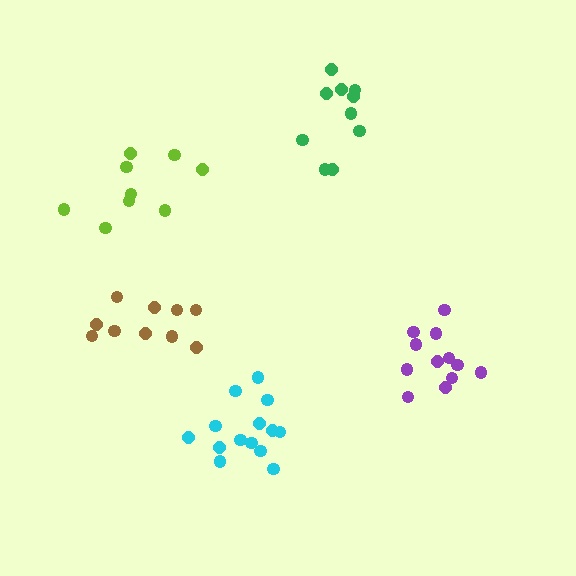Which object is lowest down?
The cyan cluster is bottommost.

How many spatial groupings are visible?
There are 5 spatial groupings.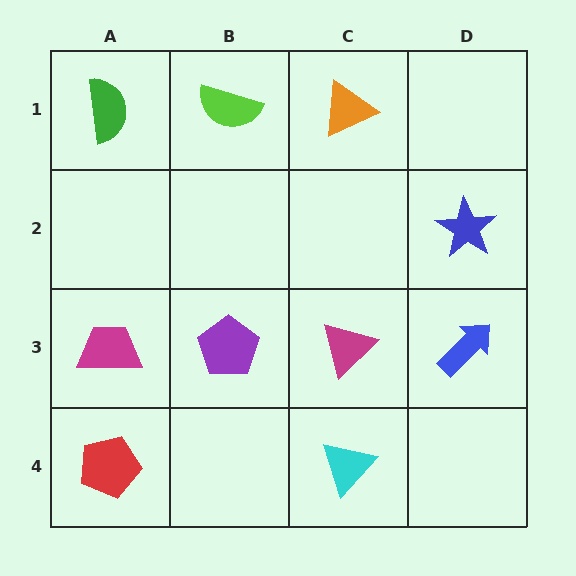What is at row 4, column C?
A cyan triangle.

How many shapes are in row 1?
3 shapes.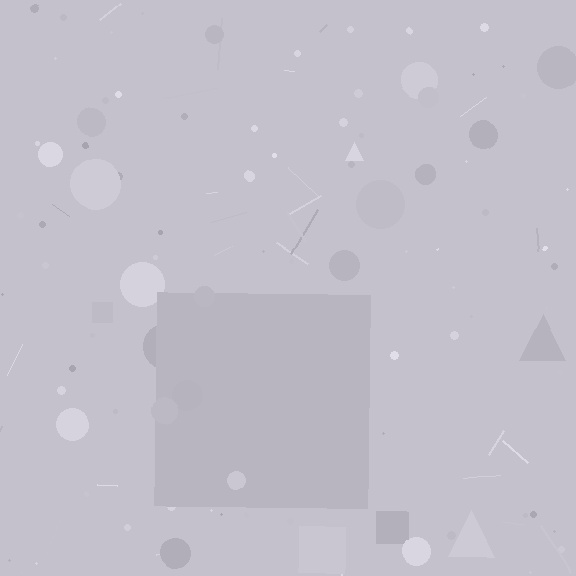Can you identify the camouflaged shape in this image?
The camouflaged shape is a square.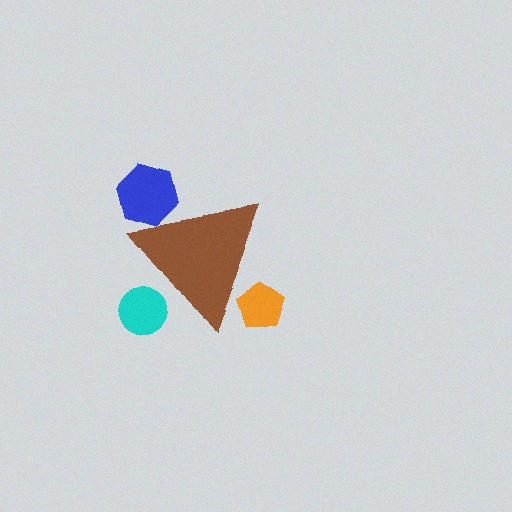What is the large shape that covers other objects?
A brown triangle.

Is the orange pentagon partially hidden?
Yes, the orange pentagon is partially hidden behind the brown triangle.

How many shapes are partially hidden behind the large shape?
3 shapes are partially hidden.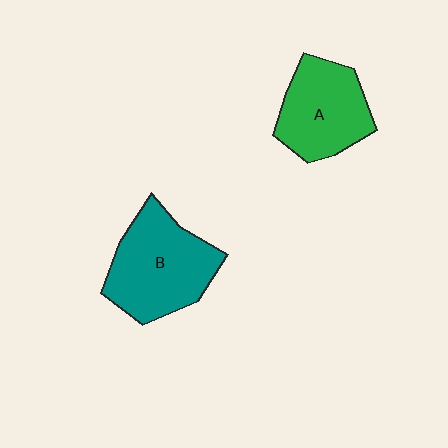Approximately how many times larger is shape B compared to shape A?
Approximately 1.2 times.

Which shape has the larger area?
Shape B (teal).